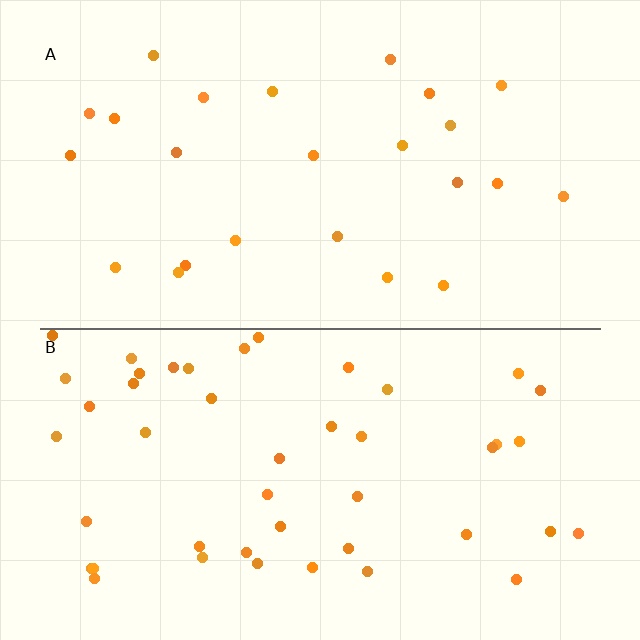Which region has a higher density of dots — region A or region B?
B (the bottom).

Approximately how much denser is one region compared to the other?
Approximately 1.9× — region B over region A.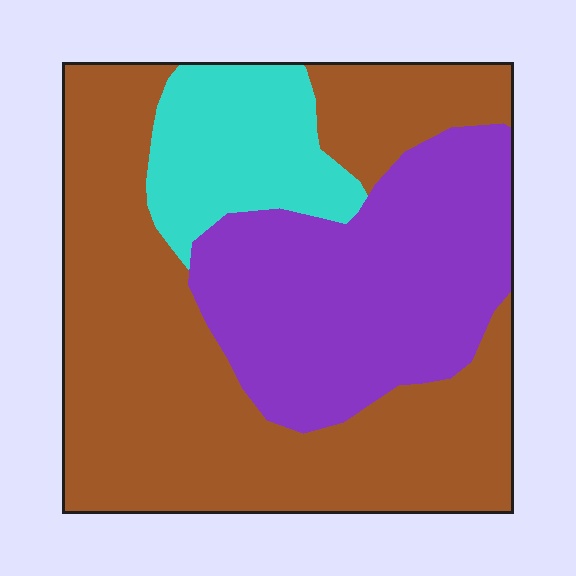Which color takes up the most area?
Brown, at roughly 55%.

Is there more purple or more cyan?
Purple.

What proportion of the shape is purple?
Purple covers roughly 30% of the shape.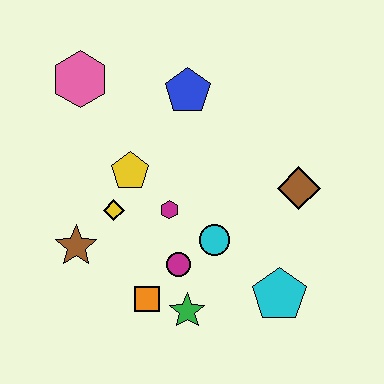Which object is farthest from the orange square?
The pink hexagon is farthest from the orange square.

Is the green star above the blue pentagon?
No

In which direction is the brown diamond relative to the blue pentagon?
The brown diamond is to the right of the blue pentagon.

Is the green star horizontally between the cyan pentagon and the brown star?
Yes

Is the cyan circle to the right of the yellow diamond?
Yes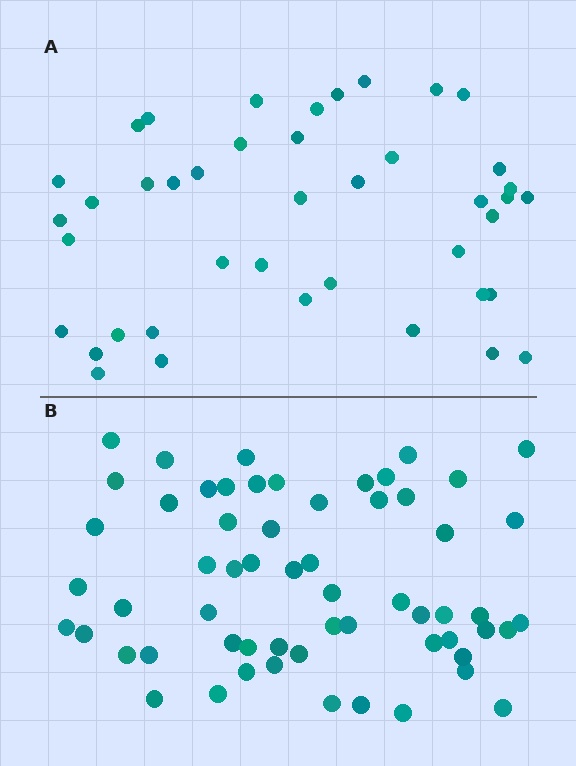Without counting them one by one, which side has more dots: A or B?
Region B (the bottom region) has more dots.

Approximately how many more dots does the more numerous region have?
Region B has approximately 20 more dots than region A.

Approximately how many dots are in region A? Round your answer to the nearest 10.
About 40 dots. (The exact count is 42, which rounds to 40.)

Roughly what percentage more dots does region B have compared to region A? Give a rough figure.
About 45% more.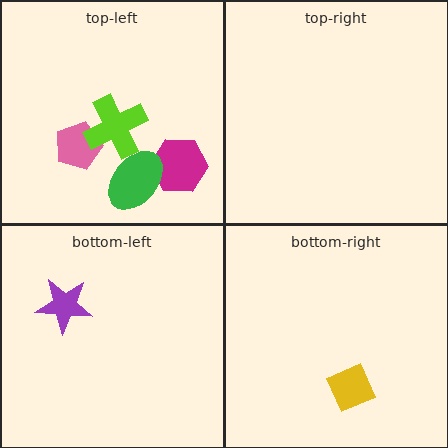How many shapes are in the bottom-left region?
1.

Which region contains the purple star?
The bottom-left region.